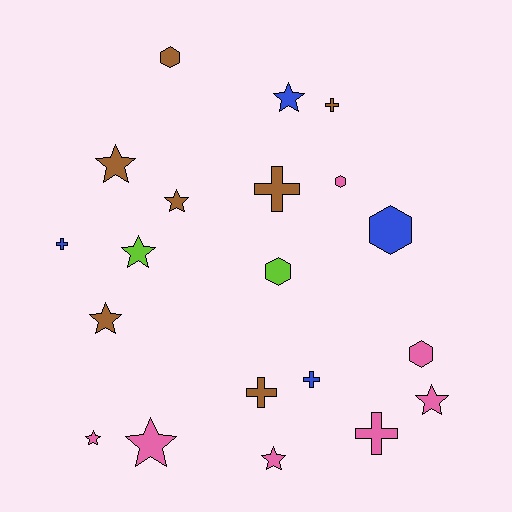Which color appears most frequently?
Pink, with 7 objects.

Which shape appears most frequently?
Star, with 9 objects.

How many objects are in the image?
There are 20 objects.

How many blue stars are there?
There is 1 blue star.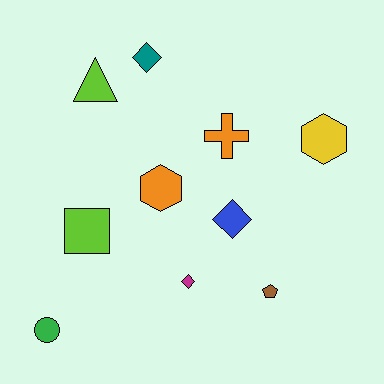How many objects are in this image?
There are 10 objects.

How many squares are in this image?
There is 1 square.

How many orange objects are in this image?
There are 2 orange objects.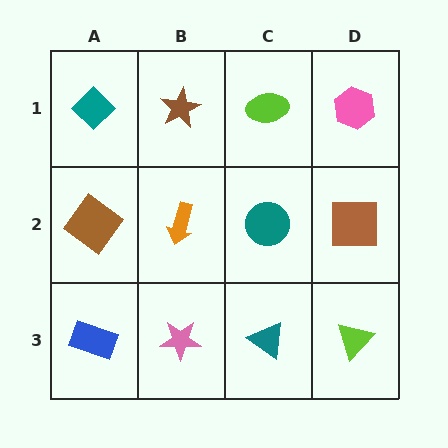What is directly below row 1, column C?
A teal circle.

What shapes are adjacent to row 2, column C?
A lime ellipse (row 1, column C), a teal triangle (row 3, column C), an orange arrow (row 2, column B), a brown square (row 2, column D).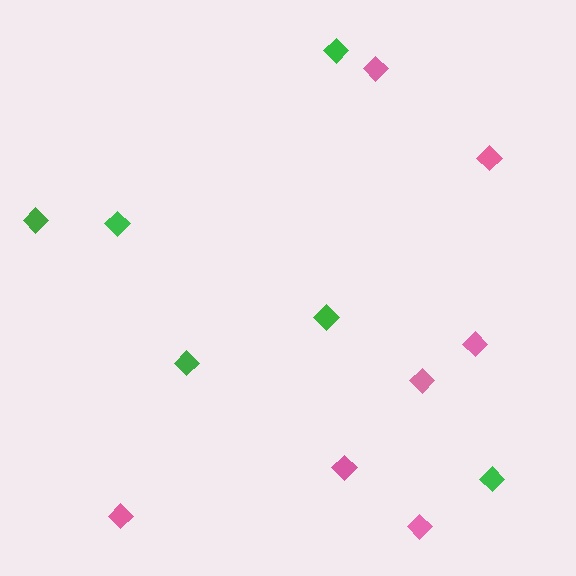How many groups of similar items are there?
There are 2 groups: one group of pink diamonds (7) and one group of green diamonds (6).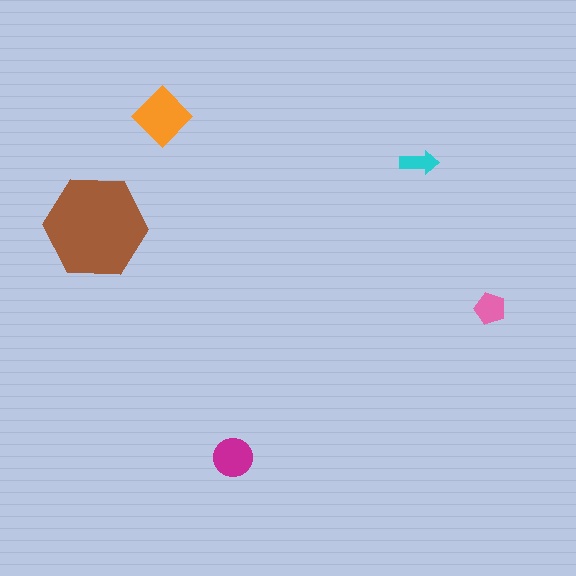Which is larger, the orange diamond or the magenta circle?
The orange diamond.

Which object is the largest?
The brown hexagon.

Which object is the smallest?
The cyan arrow.